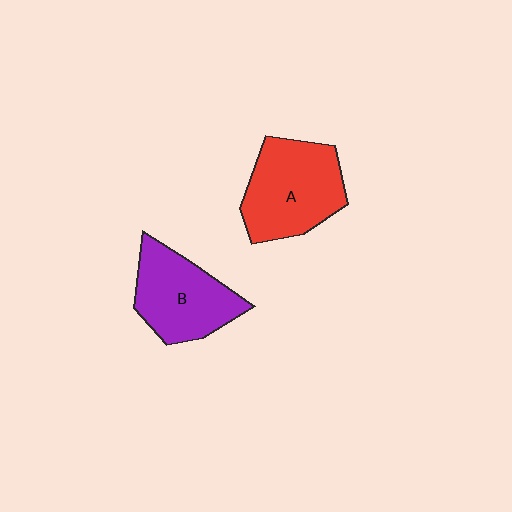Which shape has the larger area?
Shape A (red).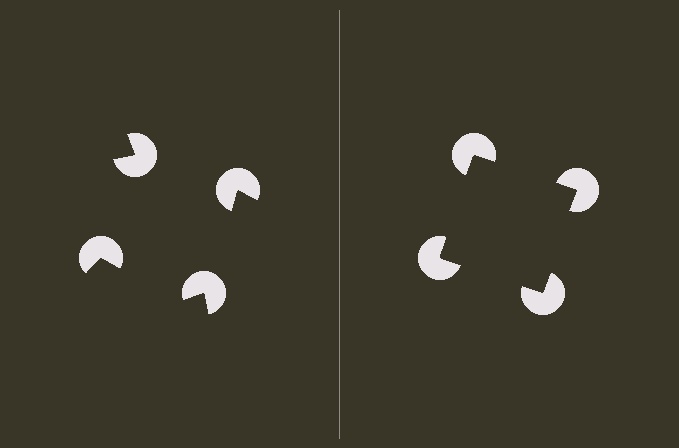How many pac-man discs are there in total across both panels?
8 — 4 on each side.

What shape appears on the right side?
An illusory square.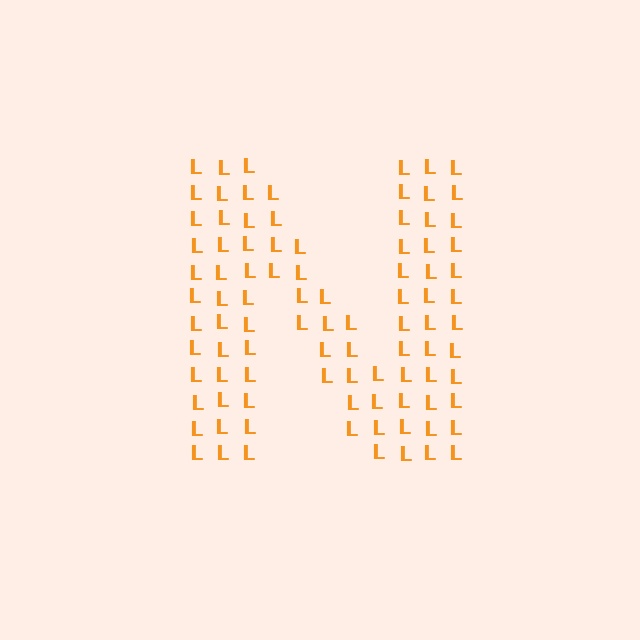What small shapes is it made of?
It is made of small letter L's.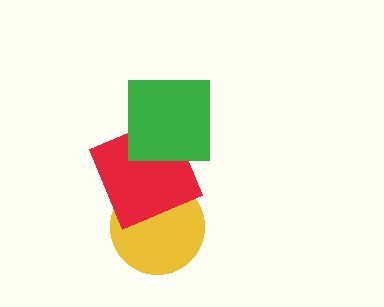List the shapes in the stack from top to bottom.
From top to bottom: the green square, the red square, the yellow circle.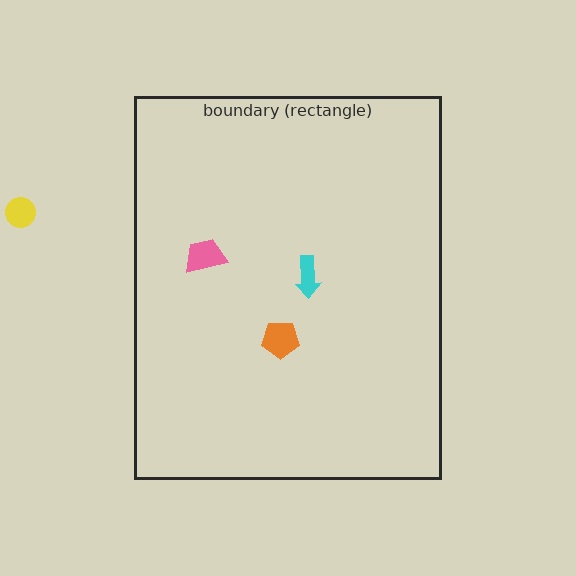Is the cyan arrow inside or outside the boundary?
Inside.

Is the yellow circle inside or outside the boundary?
Outside.